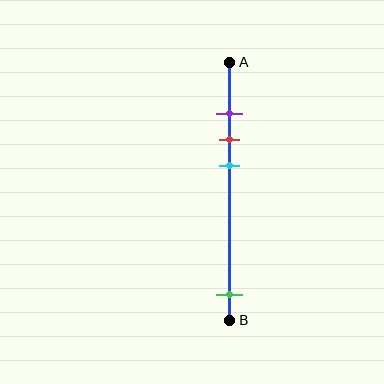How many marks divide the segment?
There are 4 marks dividing the segment.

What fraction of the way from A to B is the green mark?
The green mark is approximately 90% (0.9) of the way from A to B.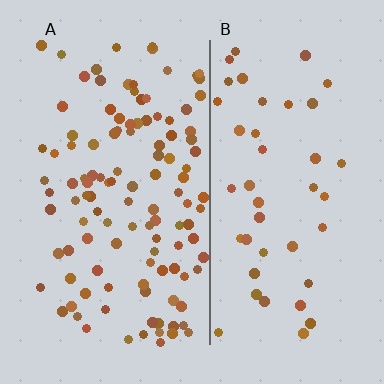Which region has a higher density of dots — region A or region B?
A (the left).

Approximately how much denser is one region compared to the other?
Approximately 2.6× — region A over region B.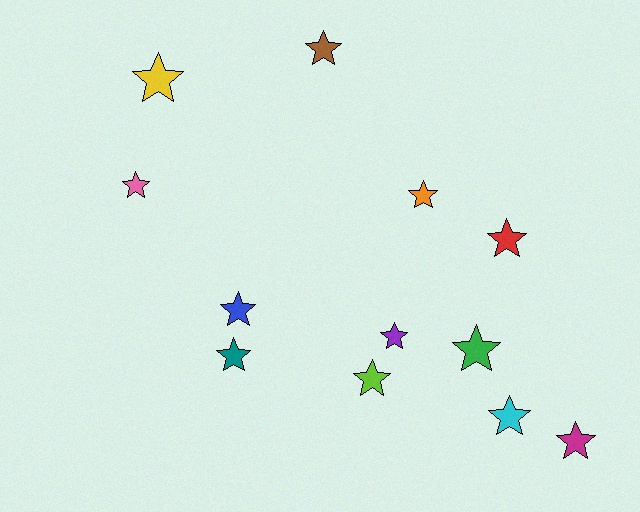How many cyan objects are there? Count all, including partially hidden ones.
There is 1 cyan object.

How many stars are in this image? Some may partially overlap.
There are 12 stars.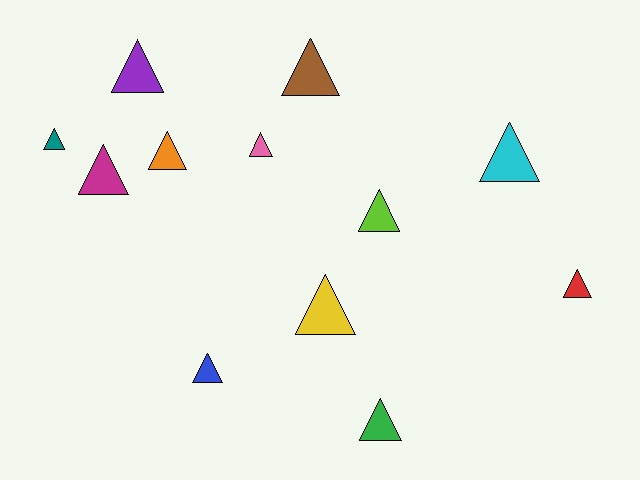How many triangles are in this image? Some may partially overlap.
There are 12 triangles.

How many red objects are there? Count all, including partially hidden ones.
There is 1 red object.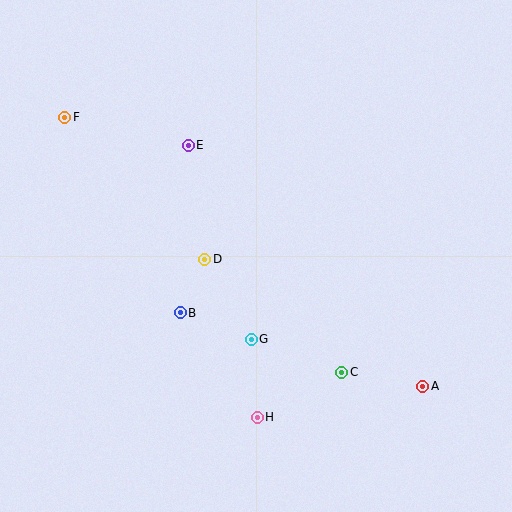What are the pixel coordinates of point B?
Point B is at (180, 313).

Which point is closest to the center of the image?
Point D at (205, 259) is closest to the center.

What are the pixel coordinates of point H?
Point H is at (257, 417).